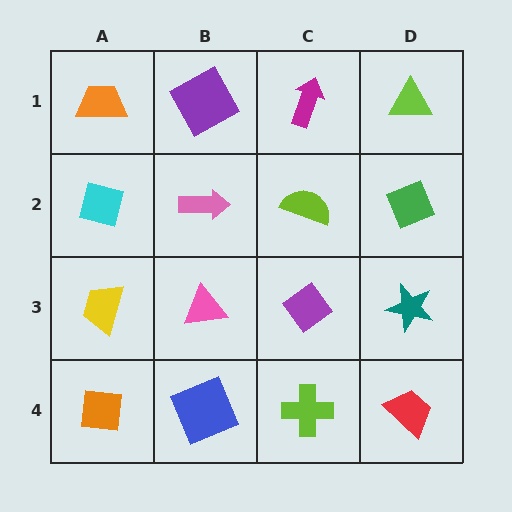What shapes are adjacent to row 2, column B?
A purple square (row 1, column B), a pink triangle (row 3, column B), a cyan square (row 2, column A), a lime semicircle (row 2, column C).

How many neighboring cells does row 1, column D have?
2.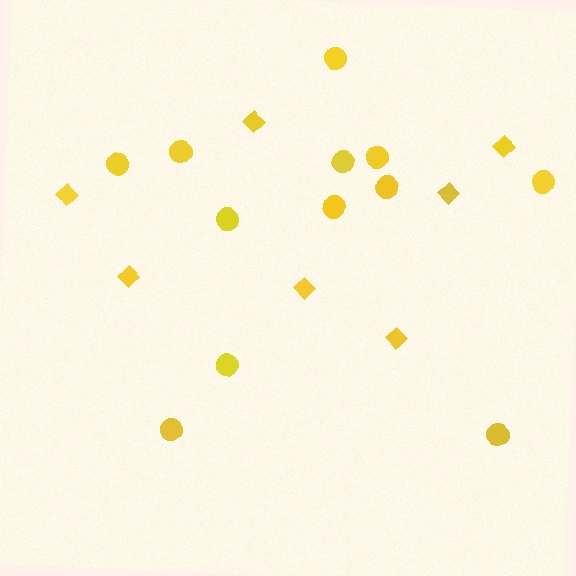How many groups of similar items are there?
There are 2 groups: one group of circles (12) and one group of diamonds (7).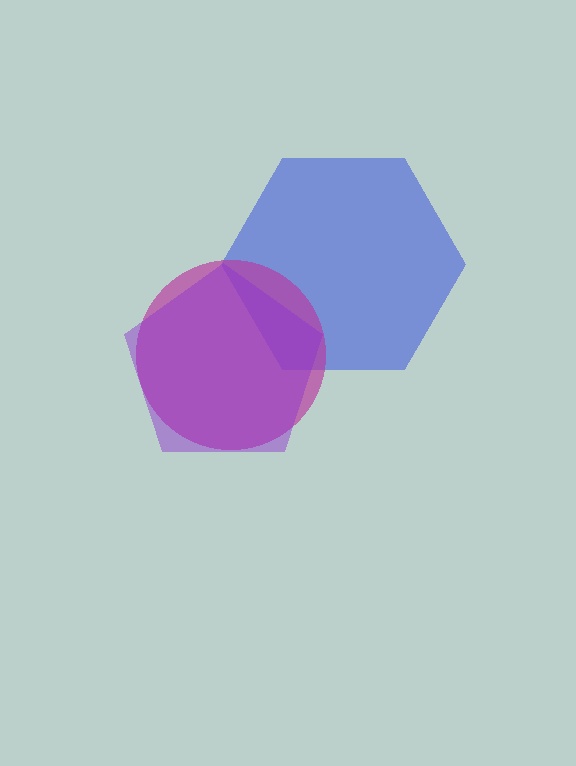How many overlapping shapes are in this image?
There are 3 overlapping shapes in the image.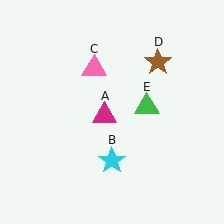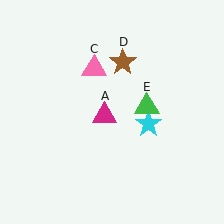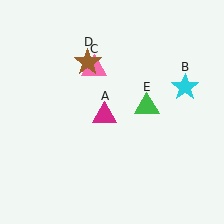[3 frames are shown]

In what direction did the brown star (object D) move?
The brown star (object D) moved left.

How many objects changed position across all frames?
2 objects changed position: cyan star (object B), brown star (object D).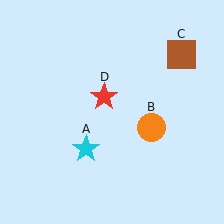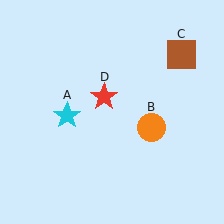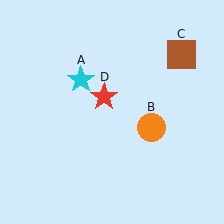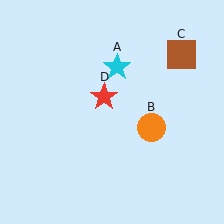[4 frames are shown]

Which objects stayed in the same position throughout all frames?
Orange circle (object B) and brown square (object C) and red star (object D) remained stationary.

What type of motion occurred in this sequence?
The cyan star (object A) rotated clockwise around the center of the scene.